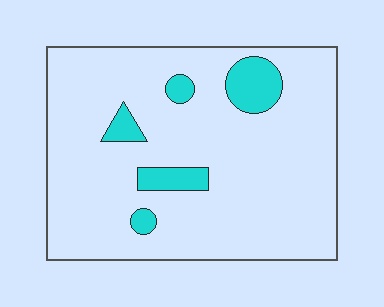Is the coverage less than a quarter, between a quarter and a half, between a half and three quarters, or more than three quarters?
Less than a quarter.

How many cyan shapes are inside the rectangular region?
5.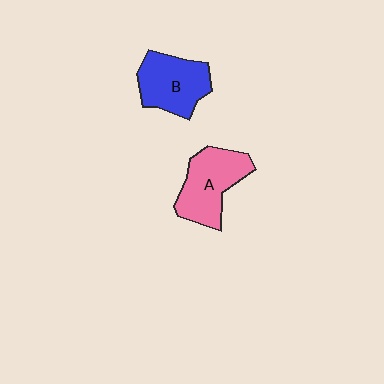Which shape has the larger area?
Shape A (pink).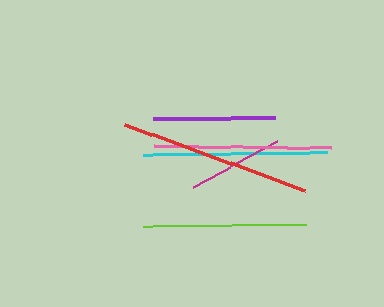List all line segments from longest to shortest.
From longest to shortest: red, cyan, pink, lime, purple, magenta.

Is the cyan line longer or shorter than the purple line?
The cyan line is longer than the purple line.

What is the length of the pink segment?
The pink segment is approximately 177 pixels long.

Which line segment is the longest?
The red line is the longest at approximately 192 pixels.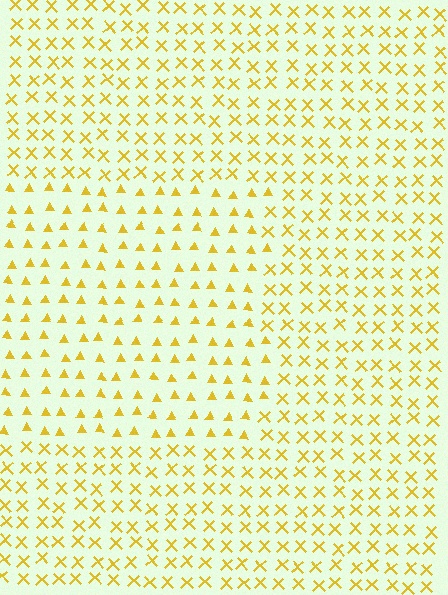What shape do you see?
I see a rectangle.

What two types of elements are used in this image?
The image uses triangles inside the rectangle region and X marks outside it.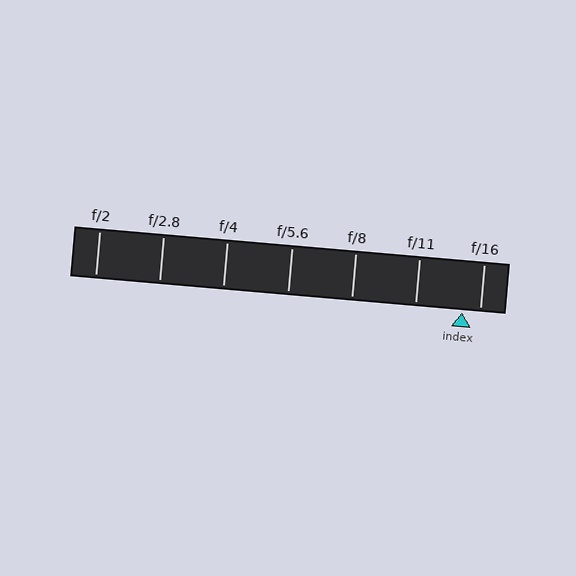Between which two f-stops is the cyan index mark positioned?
The index mark is between f/11 and f/16.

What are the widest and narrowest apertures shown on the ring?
The widest aperture shown is f/2 and the narrowest is f/16.